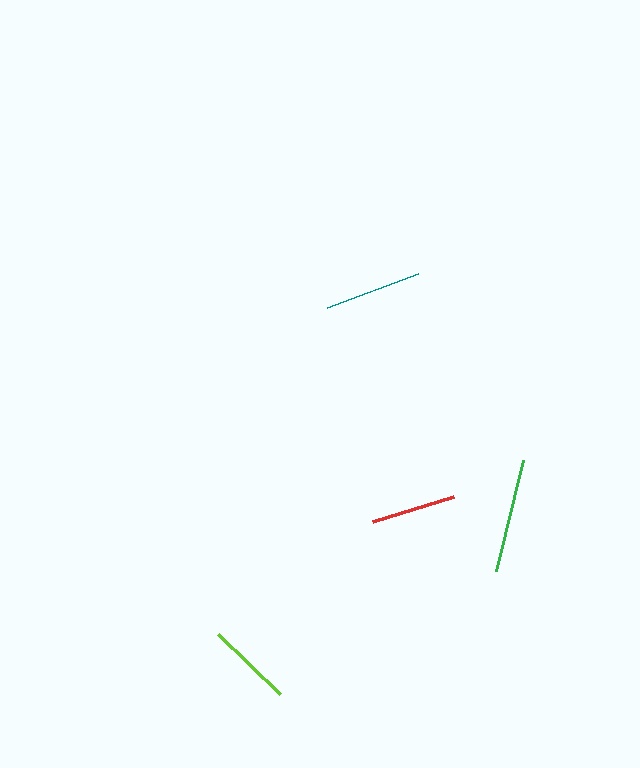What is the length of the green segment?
The green segment is approximately 115 pixels long.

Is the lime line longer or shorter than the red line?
The lime line is longer than the red line.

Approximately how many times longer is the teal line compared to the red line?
The teal line is approximately 1.1 times the length of the red line.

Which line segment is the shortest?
The red line is the shortest at approximately 85 pixels.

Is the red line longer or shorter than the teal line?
The teal line is longer than the red line.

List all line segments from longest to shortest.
From longest to shortest: green, teal, lime, red.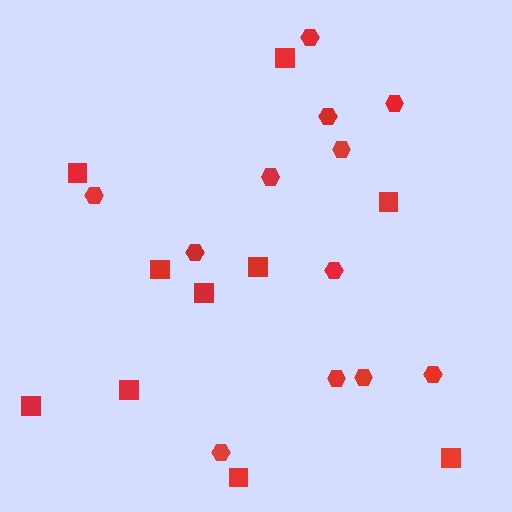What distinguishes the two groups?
There are 2 groups: one group of squares (10) and one group of hexagons (12).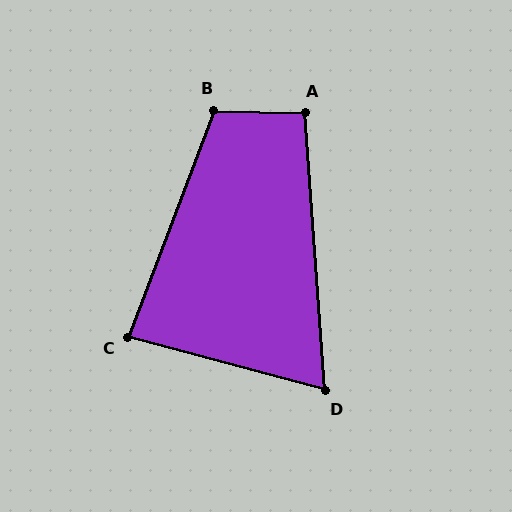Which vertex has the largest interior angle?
B, at approximately 109 degrees.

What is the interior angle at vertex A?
Approximately 96 degrees (obtuse).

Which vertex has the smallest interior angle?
D, at approximately 71 degrees.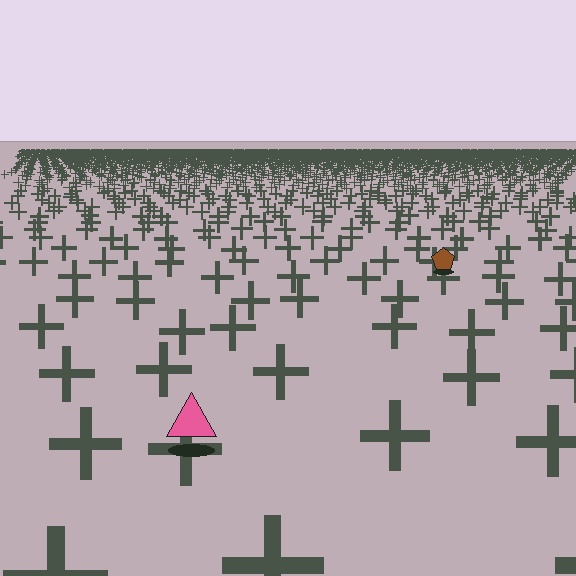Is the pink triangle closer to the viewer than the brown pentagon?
Yes. The pink triangle is closer — you can tell from the texture gradient: the ground texture is coarser near it.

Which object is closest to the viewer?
The pink triangle is closest. The texture marks near it are larger and more spread out.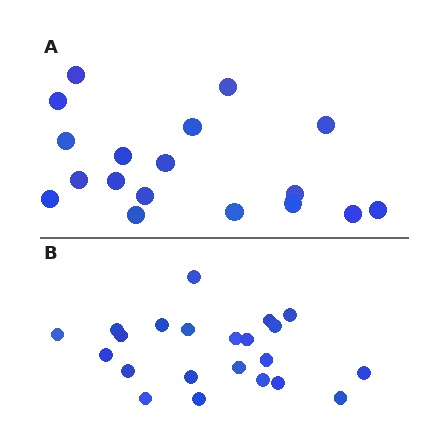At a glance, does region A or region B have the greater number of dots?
Region B (the bottom region) has more dots.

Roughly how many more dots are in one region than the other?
Region B has about 4 more dots than region A.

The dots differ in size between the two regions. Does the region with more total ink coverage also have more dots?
No. Region A has more total ink coverage because its dots are larger, but region B actually contains more individual dots. Total area can be misleading — the number of items is what matters here.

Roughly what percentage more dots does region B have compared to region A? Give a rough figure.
About 20% more.